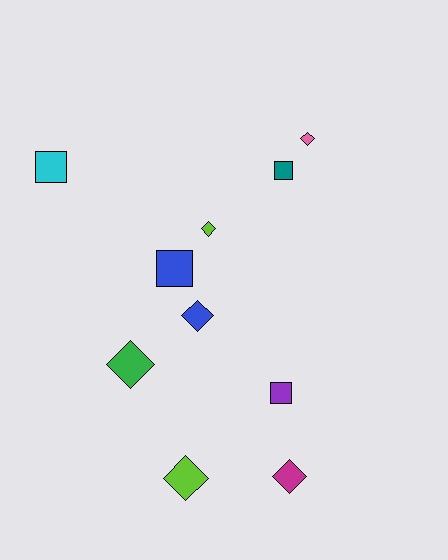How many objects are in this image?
There are 10 objects.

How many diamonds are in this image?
There are 6 diamonds.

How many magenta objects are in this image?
There is 1 magenta object.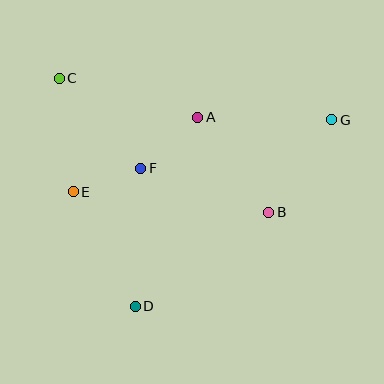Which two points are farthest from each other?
Points C and G are farthest from each other.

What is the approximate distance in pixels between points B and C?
The distance between B and C is approximately 249 pixels.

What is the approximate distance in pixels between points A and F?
The distance between A and F is approximately 76 pixels.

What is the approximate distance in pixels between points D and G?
The distance between D and G is approximately 271 pixels.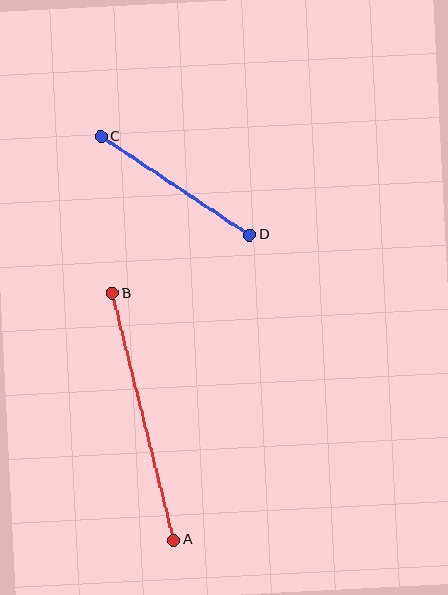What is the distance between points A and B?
The distance is approximately 254 pixels.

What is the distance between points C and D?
The distance is approximately 178 pixels.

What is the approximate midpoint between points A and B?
The midpoint is at approximately (143, 417) pixels.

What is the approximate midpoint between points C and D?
The midpoint is at approximately (175, 186) pixels.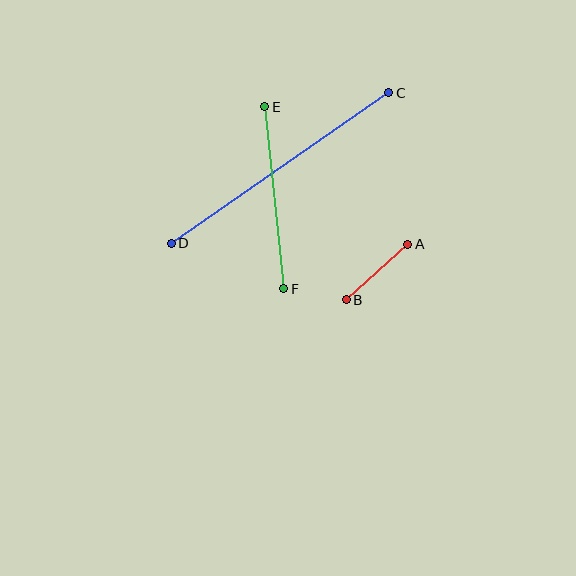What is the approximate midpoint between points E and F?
The midpoint is at approximately (274, 198) pixels.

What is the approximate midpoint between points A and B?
The midpoint is at approximately (377, 272) pixels.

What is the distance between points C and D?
The distance is approximately 264 pixels.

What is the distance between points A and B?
The distance is approximately 83 pixels.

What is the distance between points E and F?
The distance is approximately 183 pixels.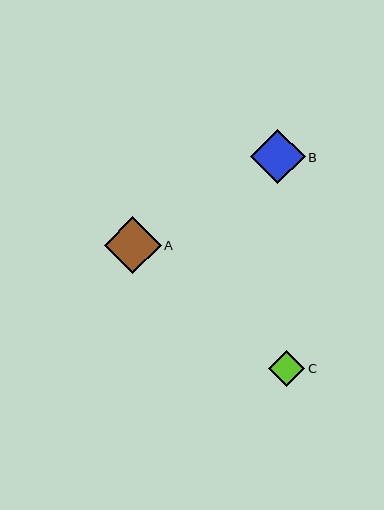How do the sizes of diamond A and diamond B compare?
Diamond A and diamond B are approximately the same size.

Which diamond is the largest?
Diamond A is the largest with a size of approximately 57 pixels.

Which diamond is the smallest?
Diamond C is the smallest with a size of approximately 36 pixels.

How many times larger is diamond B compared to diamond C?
Diamond B is approximately 1.5 times the size of diamond C.